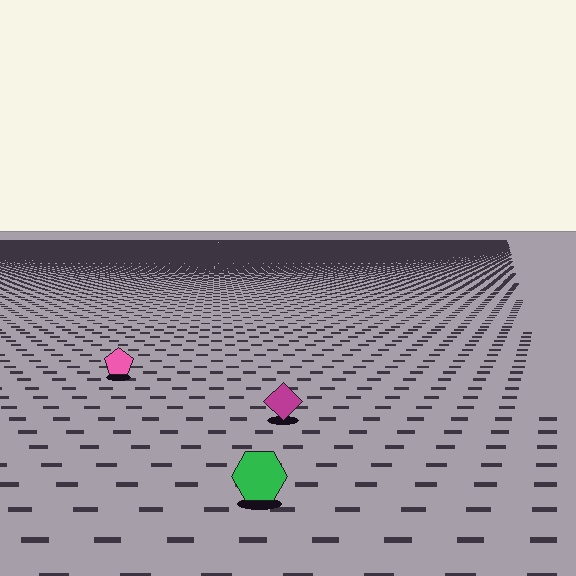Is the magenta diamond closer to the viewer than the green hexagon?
No. The green hexagon is closer — you can tell from the texture gradient: the ground texture is coarser near it.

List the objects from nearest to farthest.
From nearest to farthest: the green hexagon, the magenta diamond, the pink pentagon.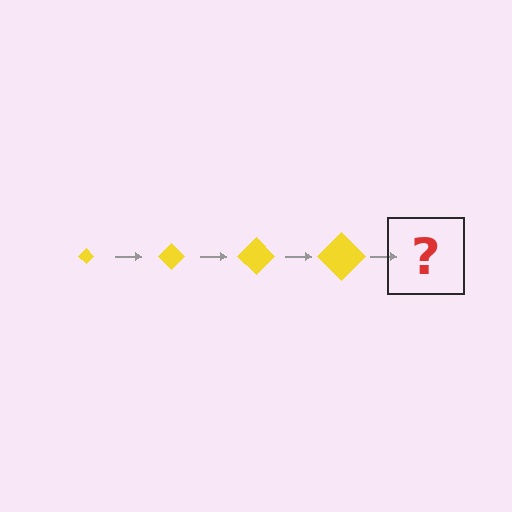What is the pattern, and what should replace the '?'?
The pattern is that the diamond gets progressively larger each step. The '?' should be a yellow diamond, larger than the previous one.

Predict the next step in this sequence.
The next step is a yellow diamond, larger than the previous one.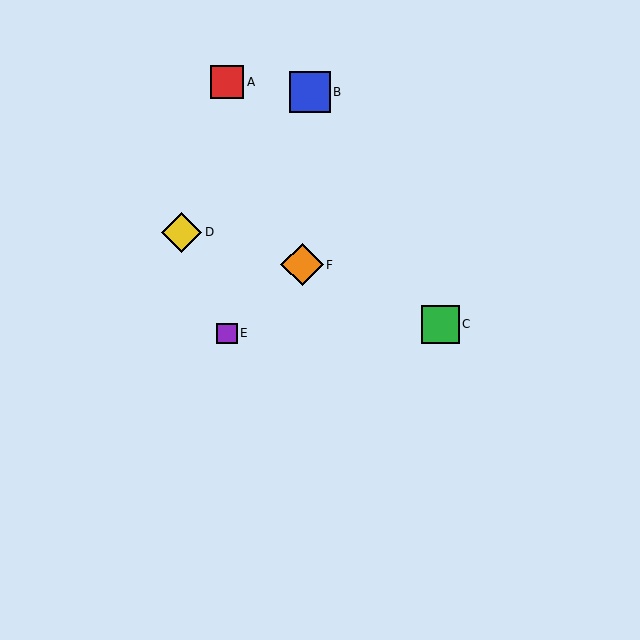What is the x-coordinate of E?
Object E is at x≈227.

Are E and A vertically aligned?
Yes, both are at x≈227.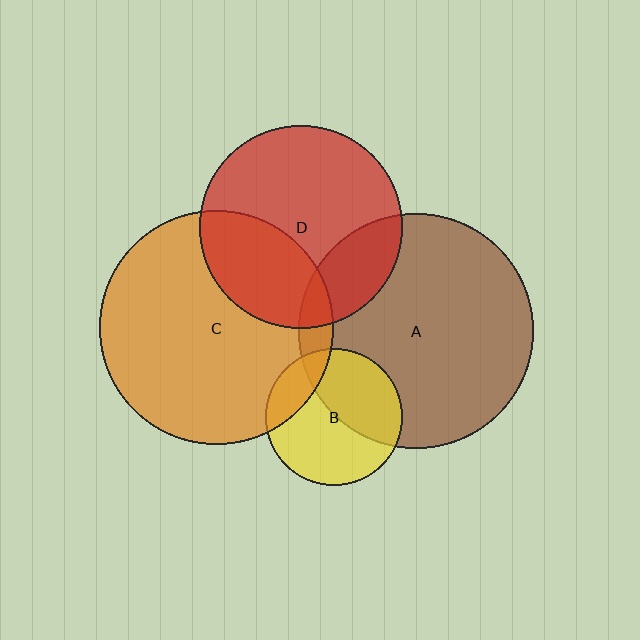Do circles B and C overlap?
Yes.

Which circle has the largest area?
Circle A (brown).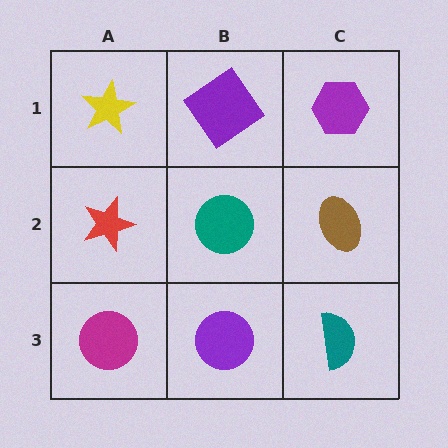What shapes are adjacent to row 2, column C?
A purple hexagon (row 1, column C), a teal semicircle (row 3, column C), a teal circle (row 2, column B).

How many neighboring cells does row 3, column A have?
2.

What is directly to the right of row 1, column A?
A purple diamond.